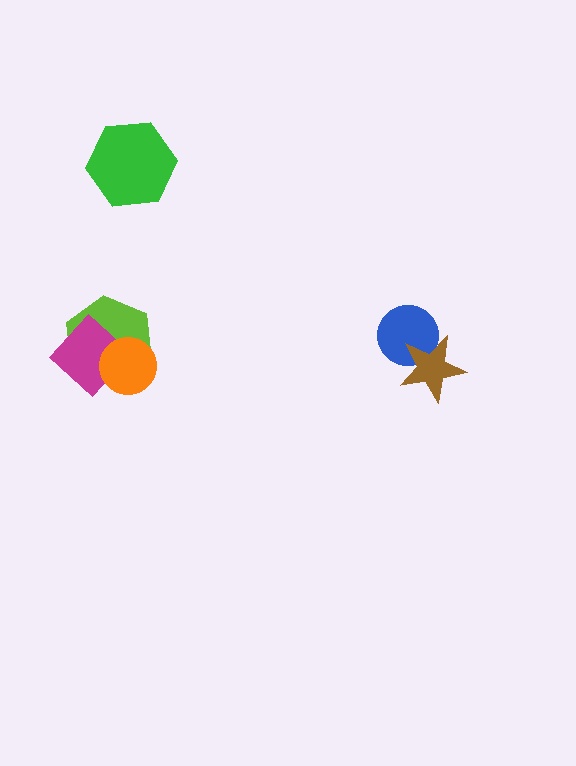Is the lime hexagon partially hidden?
Yes, it is partially covered by another shape.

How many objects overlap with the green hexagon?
0 objects overlap with the green hexagon.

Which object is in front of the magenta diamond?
The orange circle is in front of the magenta diamond.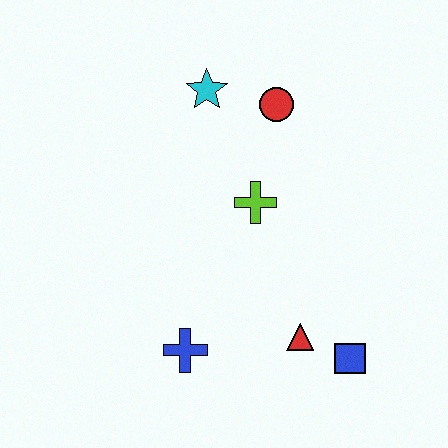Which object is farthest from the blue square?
The cyan star is farthest from the blue square.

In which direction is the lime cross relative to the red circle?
The lime cross is below the red circle.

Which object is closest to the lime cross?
The red circle is closest to the lime cross.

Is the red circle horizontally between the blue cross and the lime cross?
No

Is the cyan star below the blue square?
No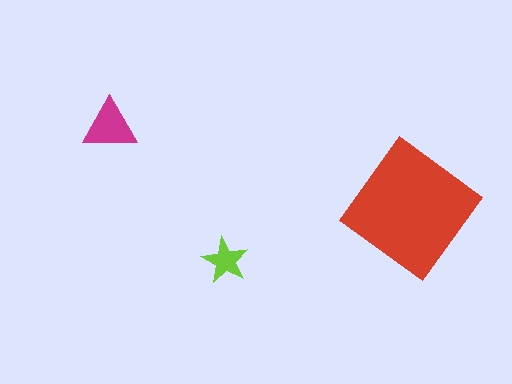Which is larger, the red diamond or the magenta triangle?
The red diamond.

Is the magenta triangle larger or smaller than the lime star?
Larger.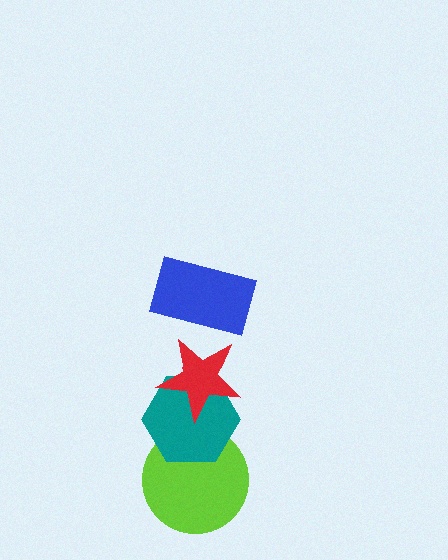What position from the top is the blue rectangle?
The blue rectangle is 1st from the top.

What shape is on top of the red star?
The blue rectangle is on top of the red star.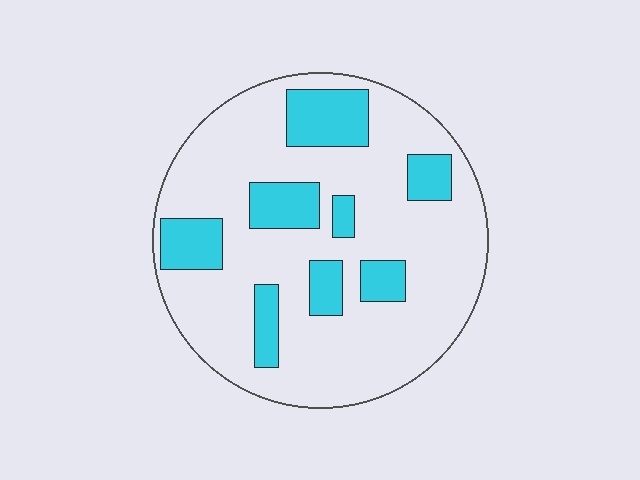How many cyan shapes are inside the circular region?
8.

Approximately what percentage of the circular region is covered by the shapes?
Approximately 25%.